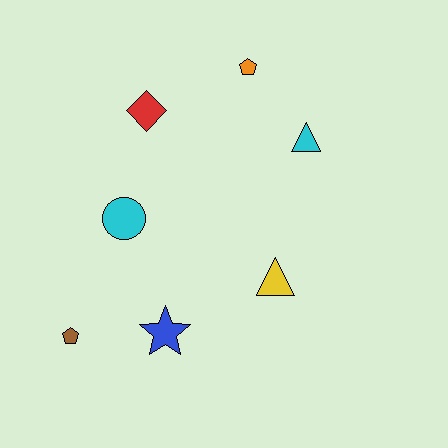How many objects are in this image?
There are 7 objects.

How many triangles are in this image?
There are 2 triangles.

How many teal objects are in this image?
There are no teal objects.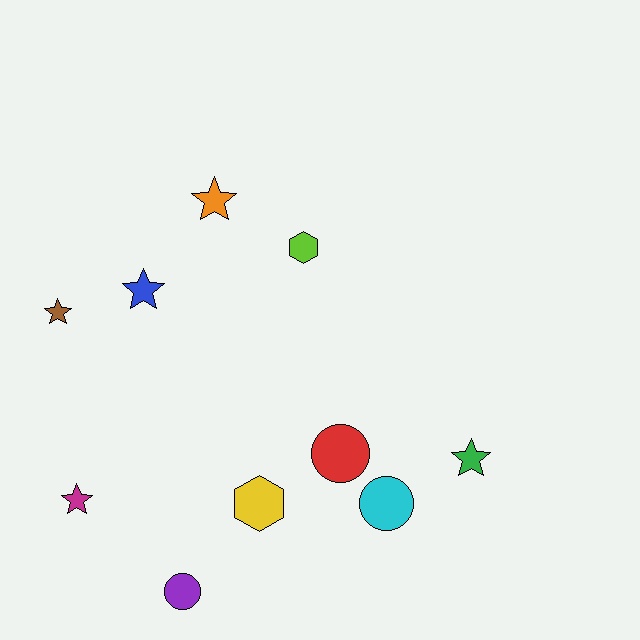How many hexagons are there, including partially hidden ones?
There are 2 hexagons.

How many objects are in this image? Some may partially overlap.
There are 10 objects.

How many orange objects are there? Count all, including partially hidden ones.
There is 1 orange object.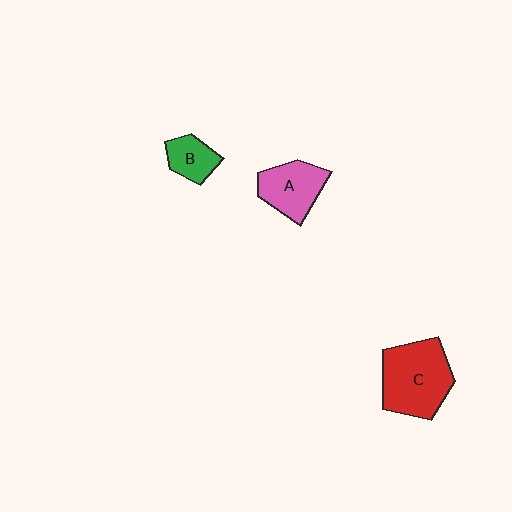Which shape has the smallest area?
Shape B (green).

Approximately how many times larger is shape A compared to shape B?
Approximately 1.7 times.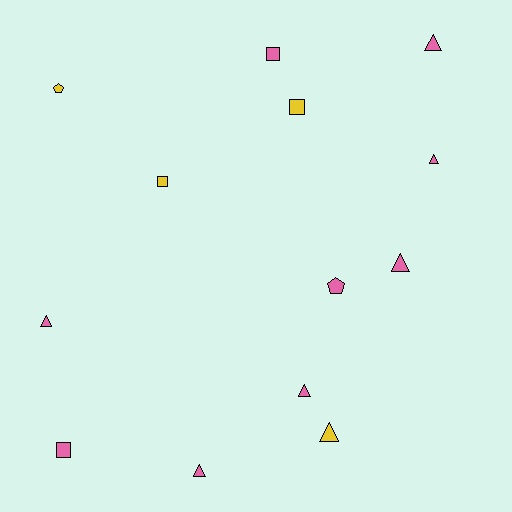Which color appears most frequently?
Pink, with 9 objects.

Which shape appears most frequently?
Triangle, with 7 objects.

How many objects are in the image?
There are 13 objects.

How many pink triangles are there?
There are 6 pink triangles.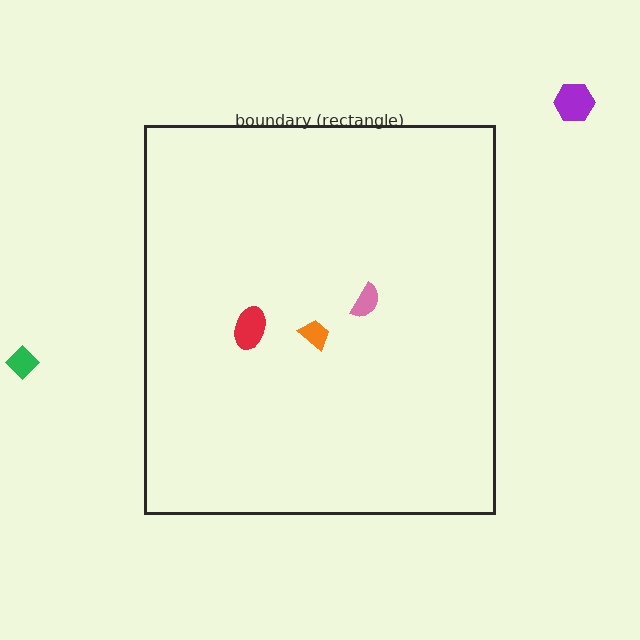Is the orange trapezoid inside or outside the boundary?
Inside.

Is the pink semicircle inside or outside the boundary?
Inside.